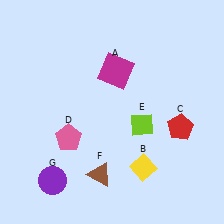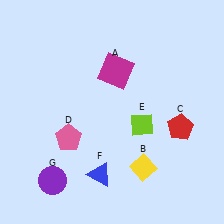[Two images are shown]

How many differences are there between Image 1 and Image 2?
There is 1 difference between the two images.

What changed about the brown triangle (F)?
In Image 1, F is brown. In Image 2, it changed to blue.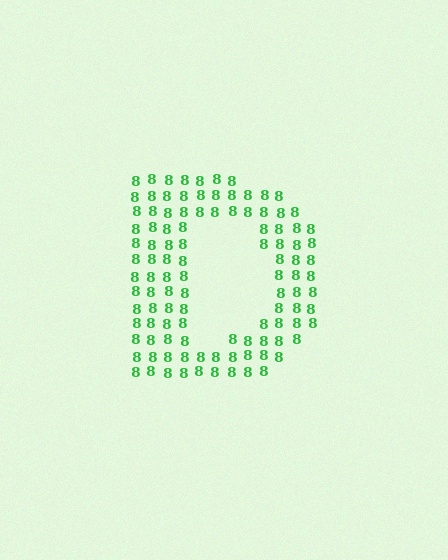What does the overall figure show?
The overall figure shows the letter D.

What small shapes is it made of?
It is made of small digit 8's.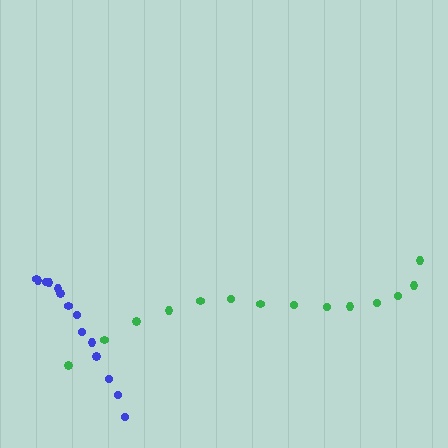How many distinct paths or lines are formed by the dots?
There are 2 distinct paths.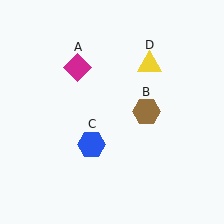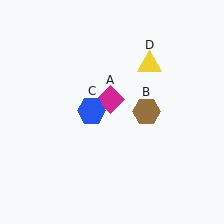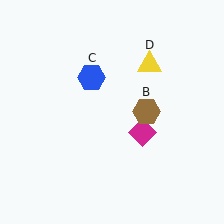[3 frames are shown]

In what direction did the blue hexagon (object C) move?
The blue hexagon (object C) moved up.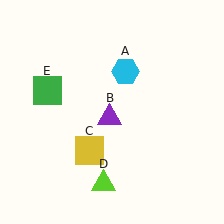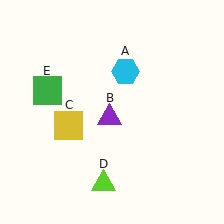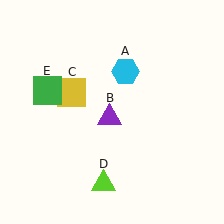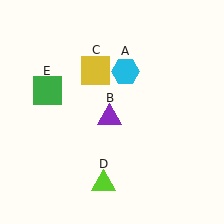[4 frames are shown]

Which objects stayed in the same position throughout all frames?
Cyan hexagon (object A) and purple triangle (object B) and lime triangle (object D) and green square (object E) remained stationary.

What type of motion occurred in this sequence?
The yellow square (object C) rotated clockwise around the center of the scene.